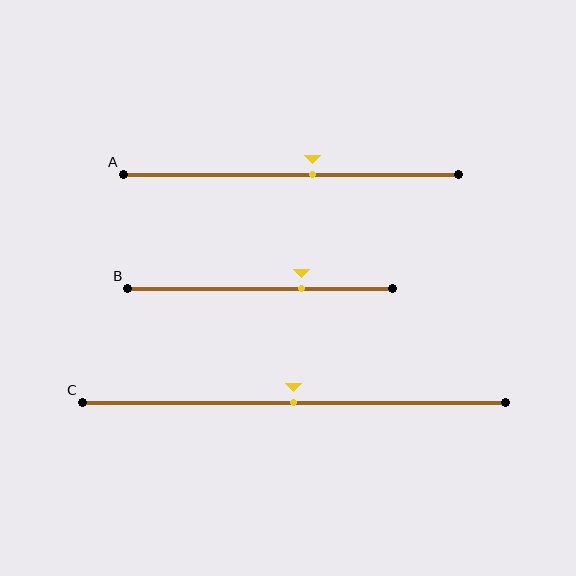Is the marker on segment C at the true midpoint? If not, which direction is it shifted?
Yes, the marker on segment C is at the true midpoint.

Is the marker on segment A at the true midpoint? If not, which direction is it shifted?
No, the marker on segment A is shifted to the right by about 7% of the segment length.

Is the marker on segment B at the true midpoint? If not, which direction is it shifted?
No, the marker on segment B is shifted to the right by about 15% of the segment length.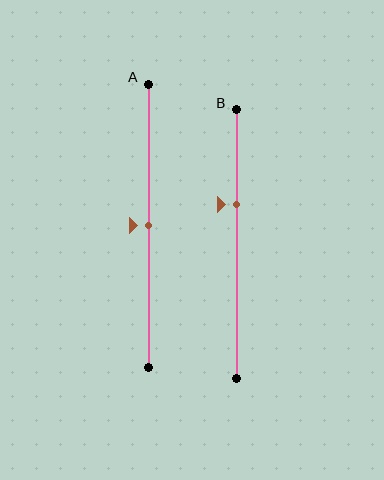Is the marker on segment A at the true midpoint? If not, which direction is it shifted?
Yes, the marker on segment A is at the true midpoint.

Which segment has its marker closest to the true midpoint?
Segment A has its marker closest to the true midpoint.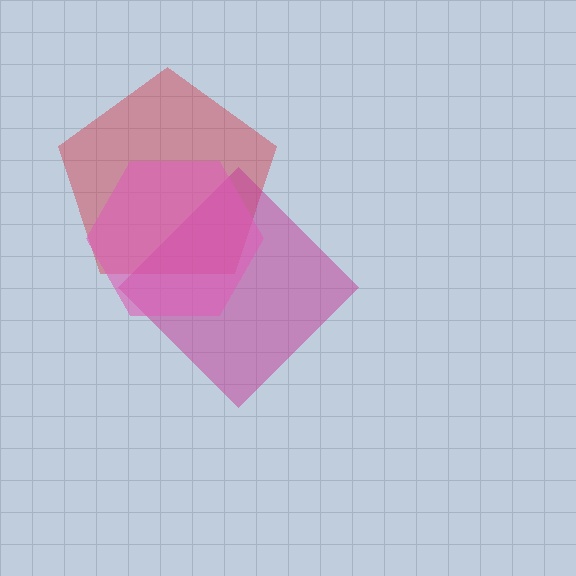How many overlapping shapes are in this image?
There are 3 overlapping shapes in the image.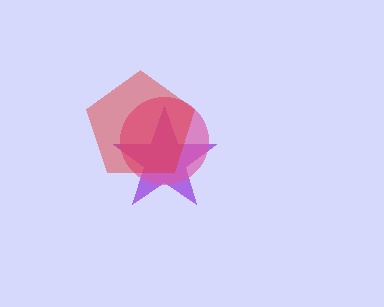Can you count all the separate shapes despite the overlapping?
Yes, there are 3 separate shapes.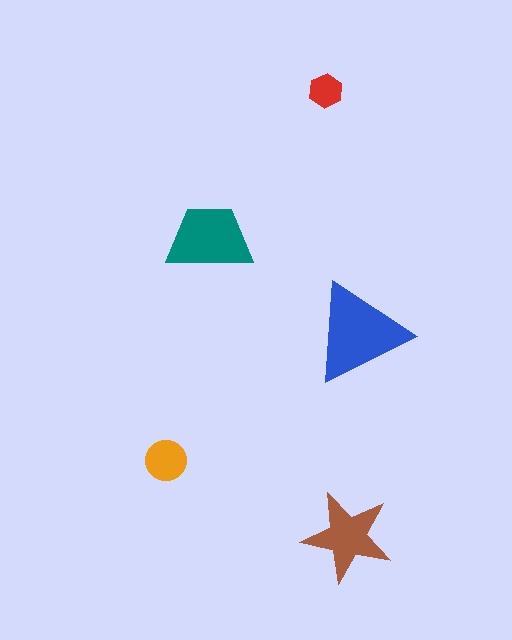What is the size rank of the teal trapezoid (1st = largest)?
2nd.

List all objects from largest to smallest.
The blue triangle, the teal trapezoid, the brown star, the orange circle, the red hexagon.